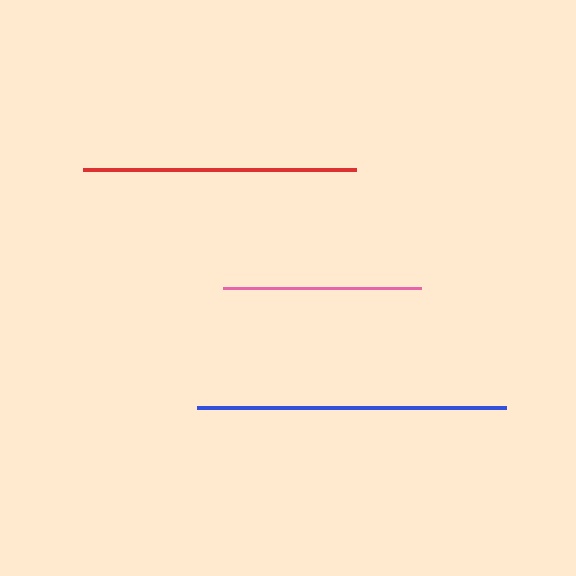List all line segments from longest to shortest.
From longest to shortest: blue, red, pink.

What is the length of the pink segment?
The pink segment is approximately 198 pixels long.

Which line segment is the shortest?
The pink line is the shortest at approximately 198 pixels.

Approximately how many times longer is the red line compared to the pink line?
The red line is approximately 1.4 times the length of the pink line.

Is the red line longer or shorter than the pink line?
The red line is longer than the pink line.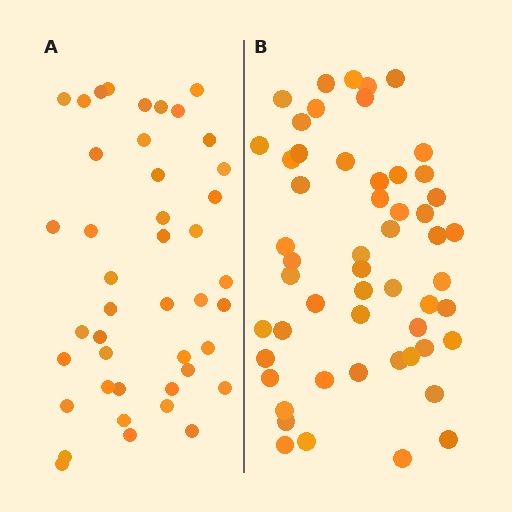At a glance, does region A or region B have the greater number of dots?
Region B (the right region) has more dots.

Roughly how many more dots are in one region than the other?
Region B has roughly 12 or so more dots than region A.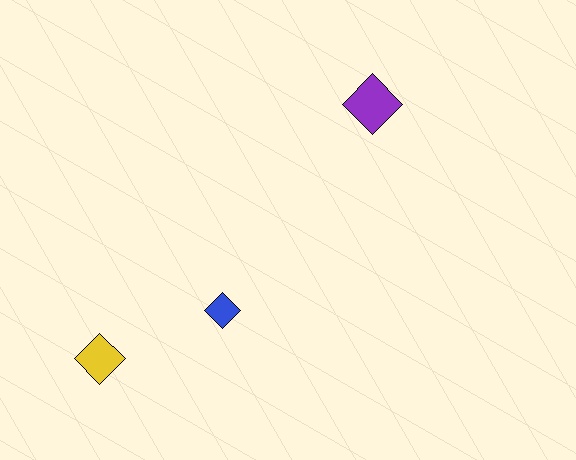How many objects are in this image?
There are 3 objects.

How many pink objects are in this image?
There are no pink objects.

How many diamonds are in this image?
There are 3 diamonds.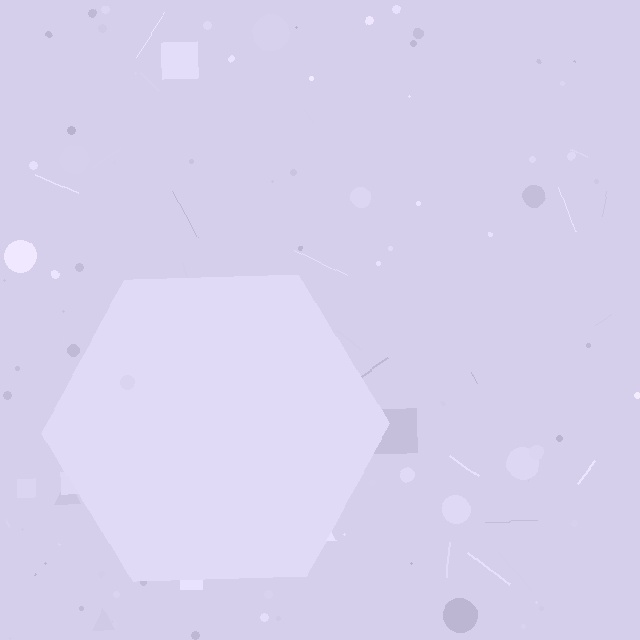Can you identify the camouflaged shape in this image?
The camouflaged shape is a hexagon.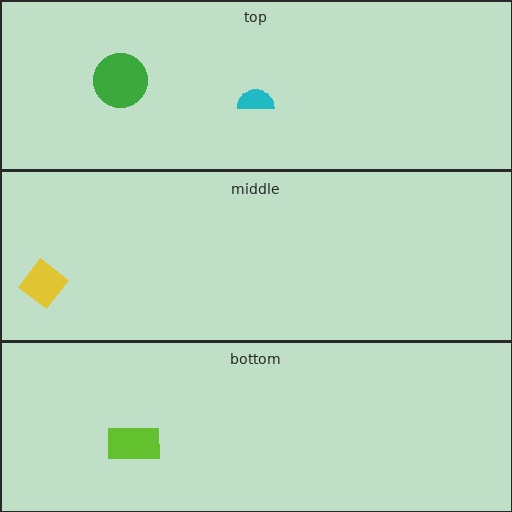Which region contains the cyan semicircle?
The top region.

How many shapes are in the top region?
2.